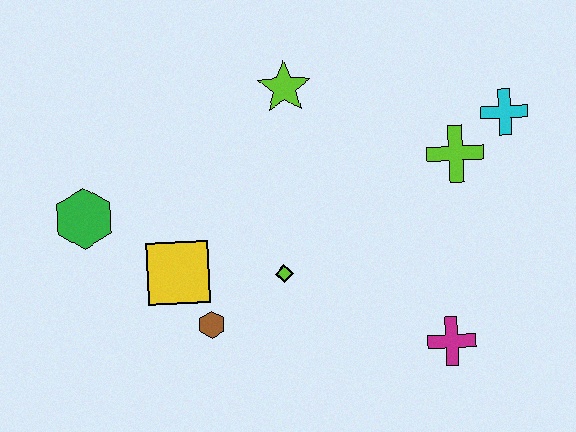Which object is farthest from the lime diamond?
The cyan cross is farthest from the lime diamond.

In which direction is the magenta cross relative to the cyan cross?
The magenta cross is below the cyan cross.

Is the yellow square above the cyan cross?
No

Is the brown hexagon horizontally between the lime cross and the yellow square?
Yes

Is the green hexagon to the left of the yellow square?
Yes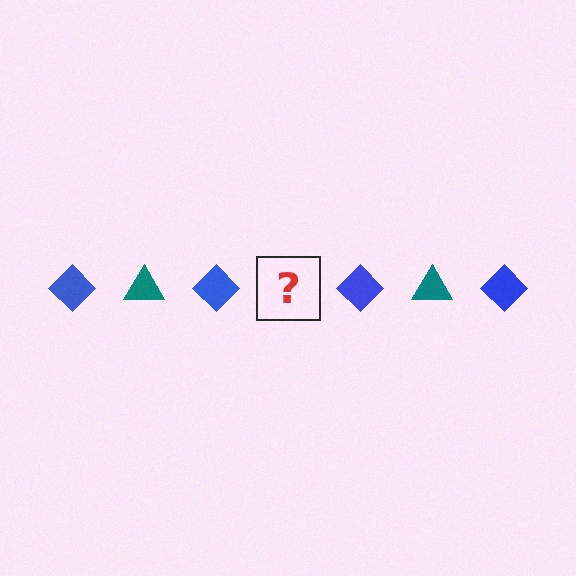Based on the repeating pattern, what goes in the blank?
The blank should be a teal triangle.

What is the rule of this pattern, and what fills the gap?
The rule is that the pattern alternates between blue diamond and teal triangle. The gap should be filled with a teal triangle.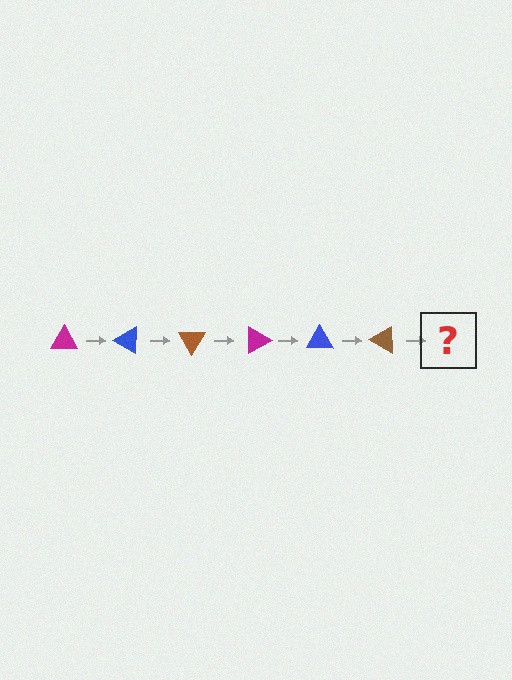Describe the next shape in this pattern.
It should be a magenta triangle, rotated 180 degrees from the start.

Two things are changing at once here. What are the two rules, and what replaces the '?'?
The two rules are that it rotates 30 degrees each step and the color cycles through magenta, blue, and brown. The '?' should be a magenta triangle, rotated 180 degrees from the start.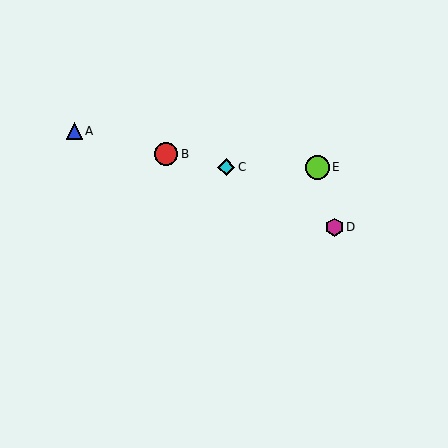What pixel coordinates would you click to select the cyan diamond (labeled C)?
Click at (226, 167) to select the cyan diamond C.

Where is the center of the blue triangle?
The center of the blue triangle is at (74, 131).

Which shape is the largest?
The lime circle (labeled E) is the largest.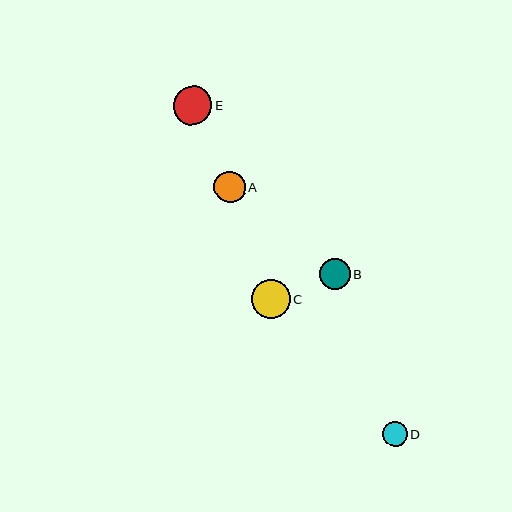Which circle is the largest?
Circle C is the largest with a size of approximately 39 pixels.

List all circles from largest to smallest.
From largest to smallest: C, E, A, B, D.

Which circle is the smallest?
Circle D is the smallest with a size of approximately 25 pixels.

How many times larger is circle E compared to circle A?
Circle E is approximately 1.2 times the size of circle A.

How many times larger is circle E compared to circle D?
Circle E is approximately 1.5 times the size of circle D.